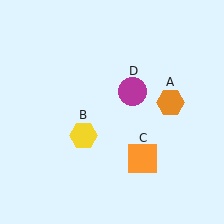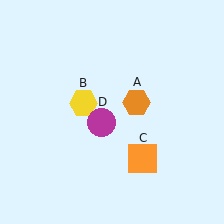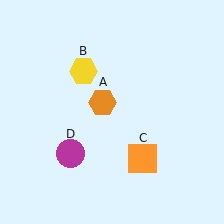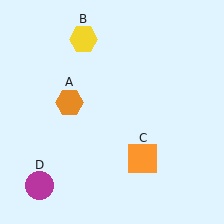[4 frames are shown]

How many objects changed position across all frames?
3 objects changed position: orange hexagon (object A), yellow hexagon (object B), magenta circle (object D).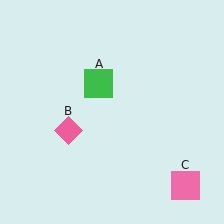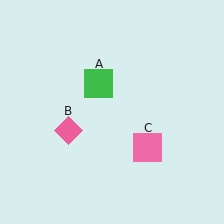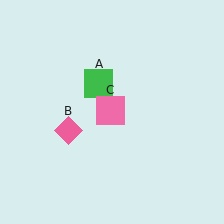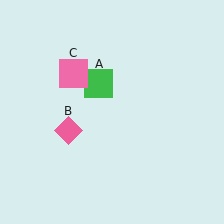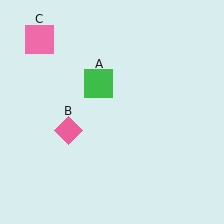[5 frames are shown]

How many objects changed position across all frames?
1 object changed position: pink square (object C).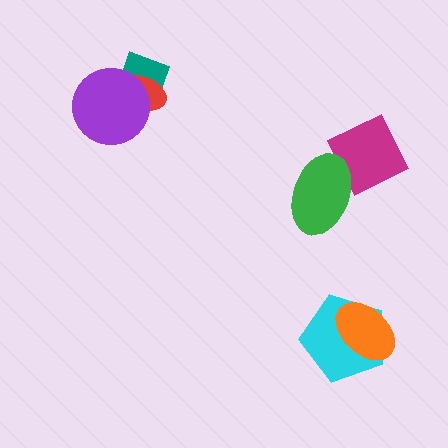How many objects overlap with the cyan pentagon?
1 object overlaps with the cyan pentagon.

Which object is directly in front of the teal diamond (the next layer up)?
The red ellipse is directly in front of the teal diamond.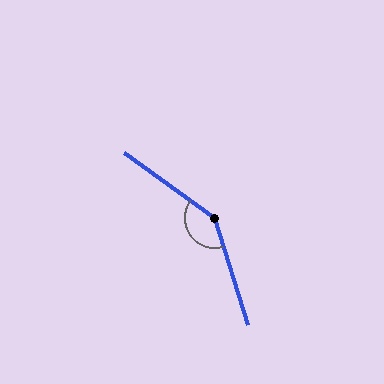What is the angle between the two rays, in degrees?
Approximately 143 degrees.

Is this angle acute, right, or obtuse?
It is obtuse.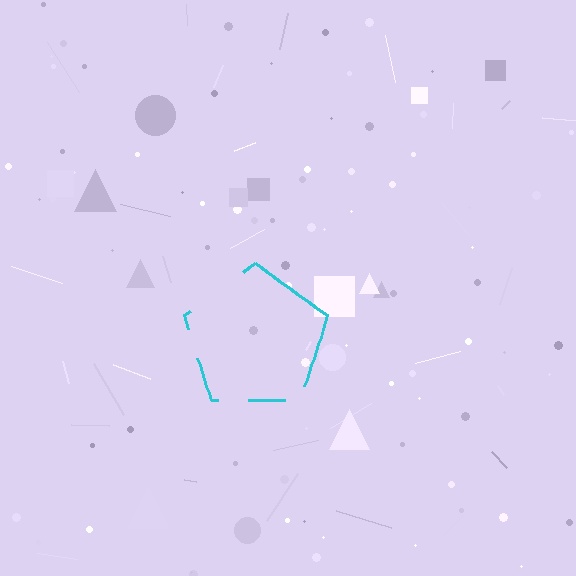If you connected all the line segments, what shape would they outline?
They would outline a pentagon.